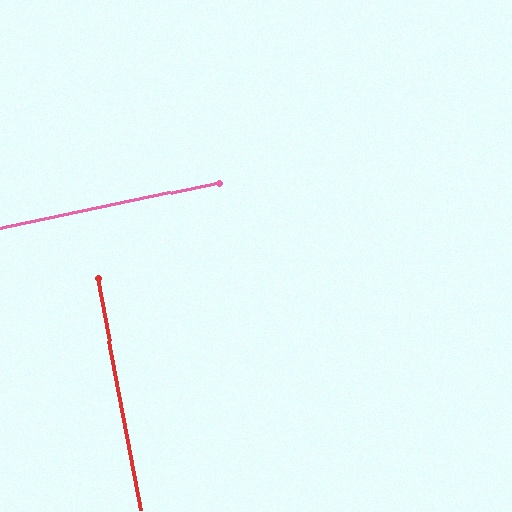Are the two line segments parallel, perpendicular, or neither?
Perpendicular — they meet at approximately 89°.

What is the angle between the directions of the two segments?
Approximately 89 degrees.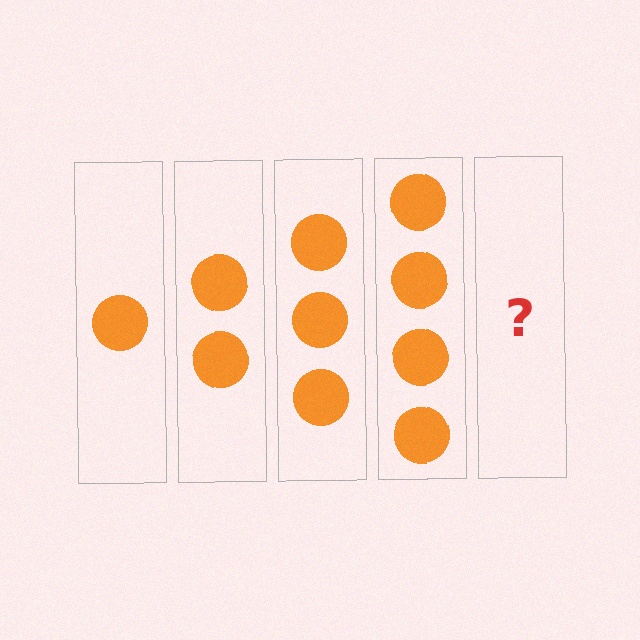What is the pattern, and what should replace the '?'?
The pattern is that each step adds one more circle. The '?' should be 5 circles.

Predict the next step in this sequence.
The next step is 5 circles.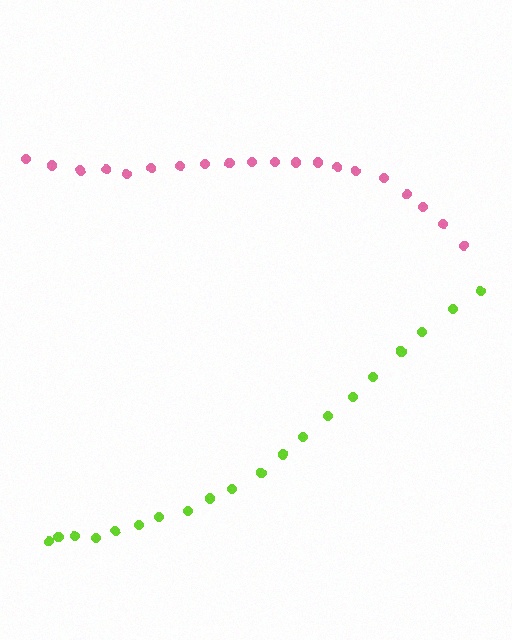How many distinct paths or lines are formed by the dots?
There are 2 distinct paths.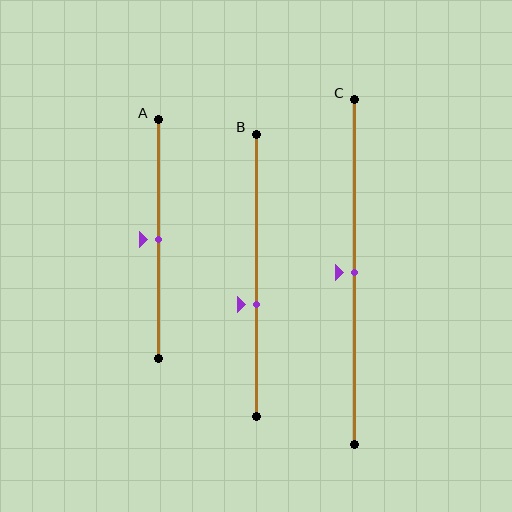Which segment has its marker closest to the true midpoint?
Segment A has its marker closest to the true midpoint.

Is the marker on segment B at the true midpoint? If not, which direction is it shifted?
No, the marker on segment B is shifted downward by about 10% of the segment length.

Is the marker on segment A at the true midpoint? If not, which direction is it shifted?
Yes, the marker on segment A is at the true midpoint.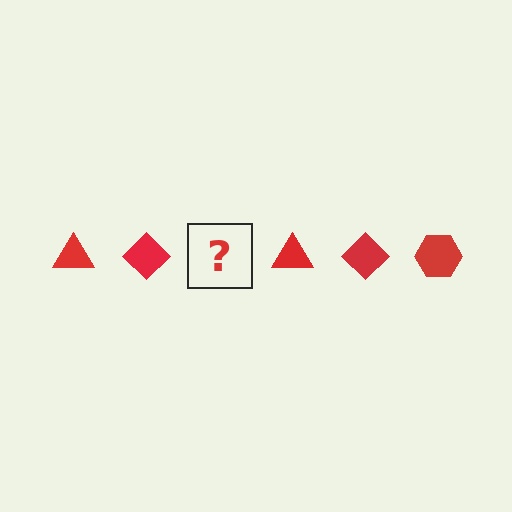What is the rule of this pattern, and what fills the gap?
The rule is that the pattern cycles through triangle, diamond, hexagon shapes in red. The gap should be filled with a red hexagon.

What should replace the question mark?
The question mark should be replaced with a red hexagon.